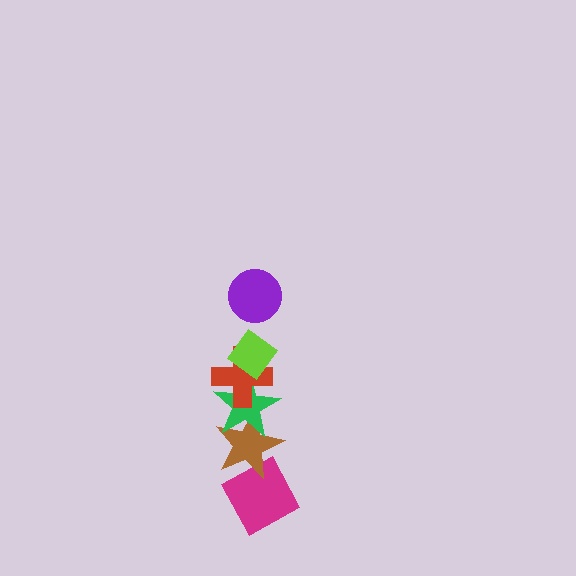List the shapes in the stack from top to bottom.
From top to bottom: the purple circle, the lime diamond, the red cross, the green star, the brown star, the magenta diamond.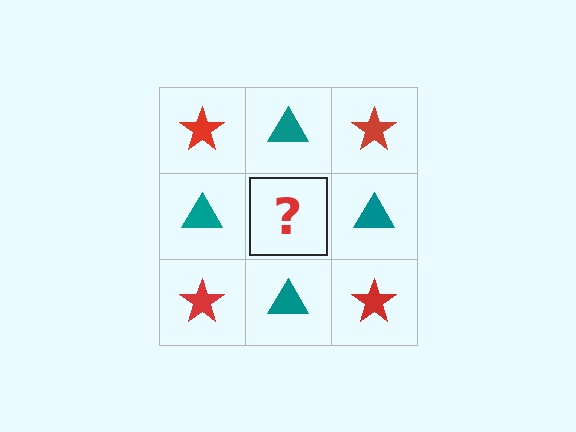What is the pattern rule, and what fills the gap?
The rule is that it alternates red star and teal triangle in a checkerboard pattern. The gap should be filled with a red star.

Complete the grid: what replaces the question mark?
The question mark should be replaced with a red star.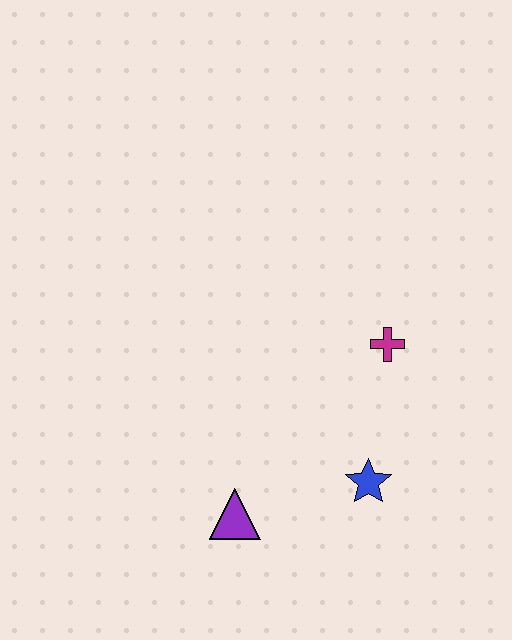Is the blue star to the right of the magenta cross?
No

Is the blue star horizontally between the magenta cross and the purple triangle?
Yes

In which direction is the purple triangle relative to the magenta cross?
The purple triangle is below the magenta cross.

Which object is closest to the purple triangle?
The blue star is closest to the purple triangle.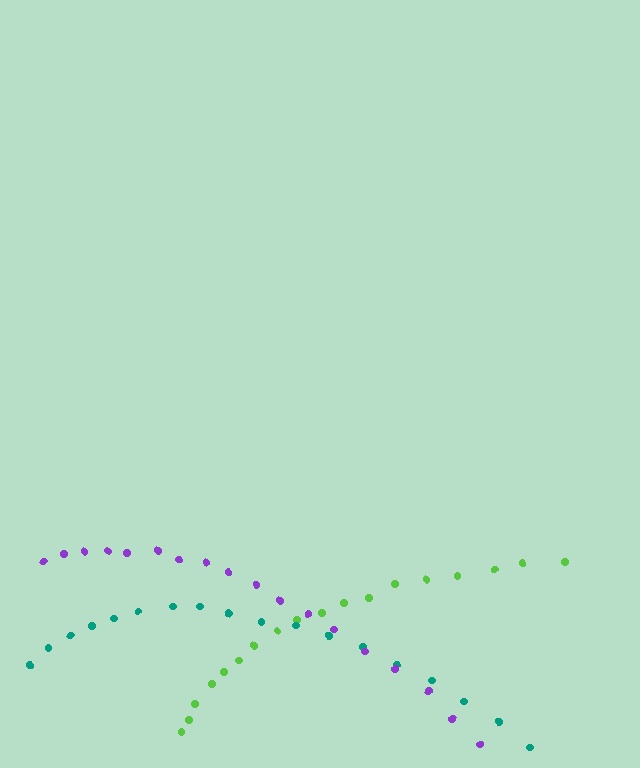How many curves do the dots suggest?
There are 3 distinct paths.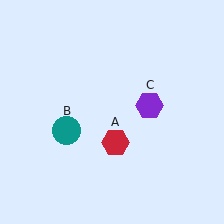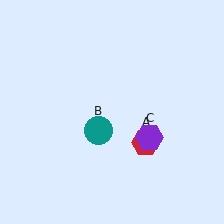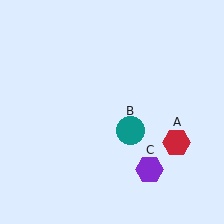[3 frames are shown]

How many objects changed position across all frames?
3 objects changed position: red hexagon (object A), teal circle (object B), purple hexagon (object C).